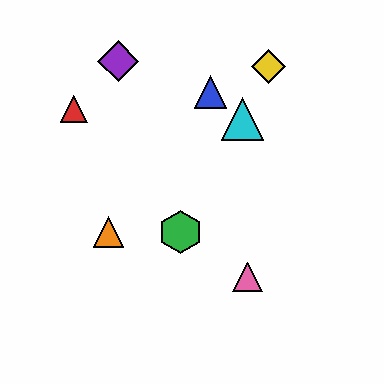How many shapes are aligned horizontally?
2 shapes (the green hexagon, the orange triangle) are aligned horizontally.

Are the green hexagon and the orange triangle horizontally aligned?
Yes, both are at y≈232.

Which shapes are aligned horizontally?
The green hexagon, the orange triangle are aligned horizontally.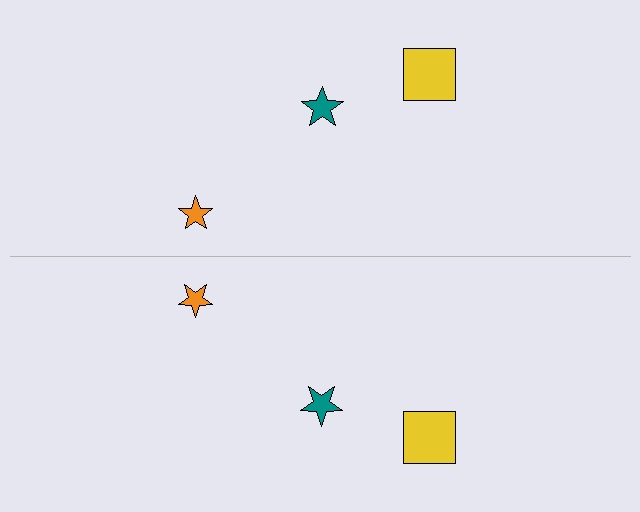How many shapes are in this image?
There are 6 shapes in this image.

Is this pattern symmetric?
Yes, this pattern has bilateral (reflection) symmetry.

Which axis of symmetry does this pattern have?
The pattern has a horizontal axis of symmetry running through the center of the image.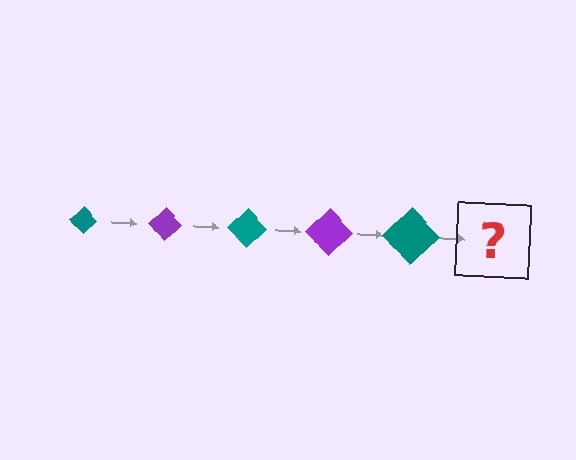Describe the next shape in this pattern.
It should be a purple diamond, larger than the previous one.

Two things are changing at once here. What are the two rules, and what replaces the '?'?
The two rules are that the diamond grows larger each step and the color cycles through teal and purple. The '?' should be a purple diamond, larger than the previous one.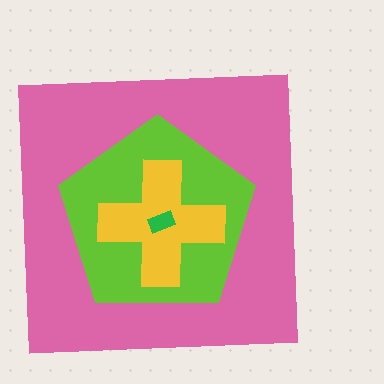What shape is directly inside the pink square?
The lime pentagon.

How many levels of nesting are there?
4.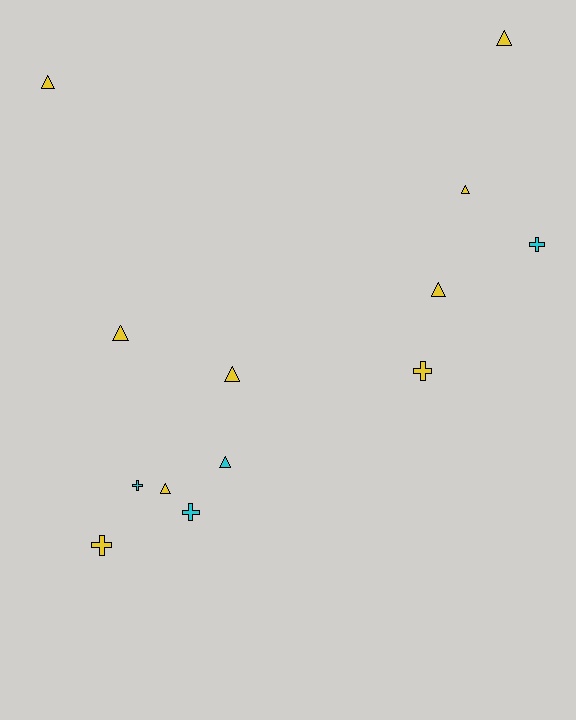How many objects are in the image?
There are 13 objects.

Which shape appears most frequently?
Triangle, with 8 objects.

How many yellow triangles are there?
There are 7 yellow triangles.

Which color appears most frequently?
Yellow, with 9 objects.